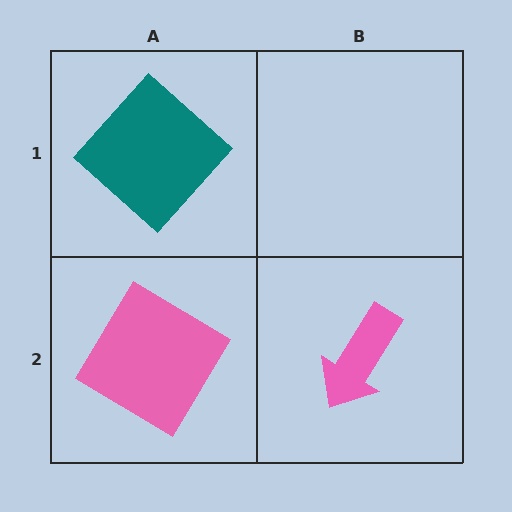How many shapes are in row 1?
1 shape.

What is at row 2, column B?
A pink arrow.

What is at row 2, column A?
A pink diamond.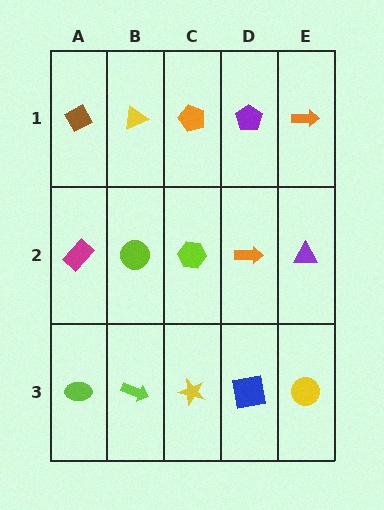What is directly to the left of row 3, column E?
A blue square.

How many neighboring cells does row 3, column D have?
3.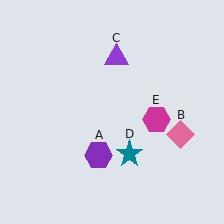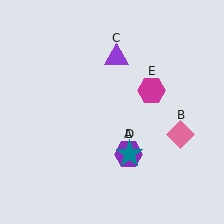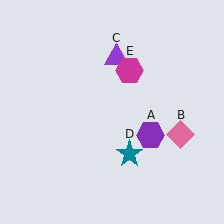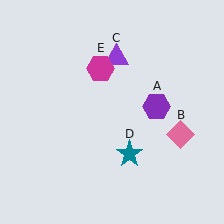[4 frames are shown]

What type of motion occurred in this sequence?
The purple hexagon (object A), magenta hexagon (object E) rotated counterclockwise around the center of the scene.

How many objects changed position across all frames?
2 objects changed position: purple hexagon (object A), magenta hexagon (object E).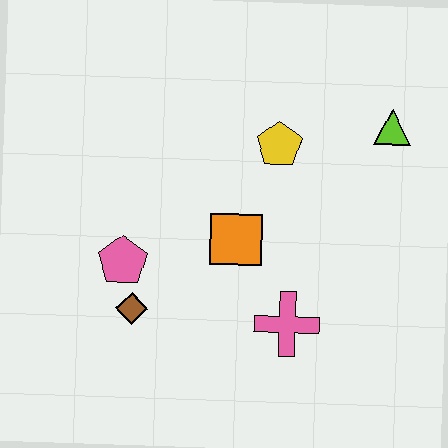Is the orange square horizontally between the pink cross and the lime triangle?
No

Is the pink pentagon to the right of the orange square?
No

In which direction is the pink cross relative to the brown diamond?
The pink cross is to the right of the brown diamond.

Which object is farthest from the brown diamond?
The lime triangle is farthest from the brown diamond.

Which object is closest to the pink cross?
The orange square is closest to the pink cross.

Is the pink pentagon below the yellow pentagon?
Yes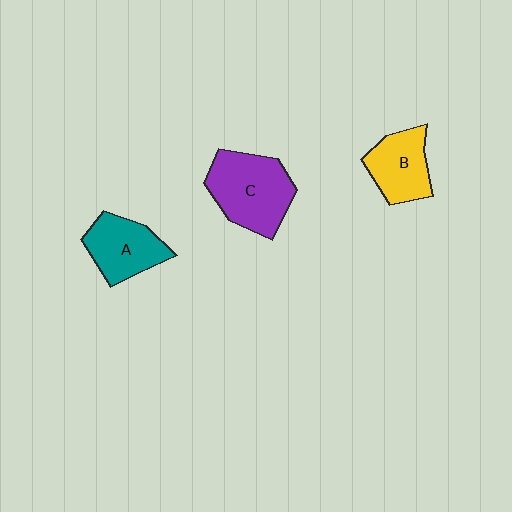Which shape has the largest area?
Shape C (purple).